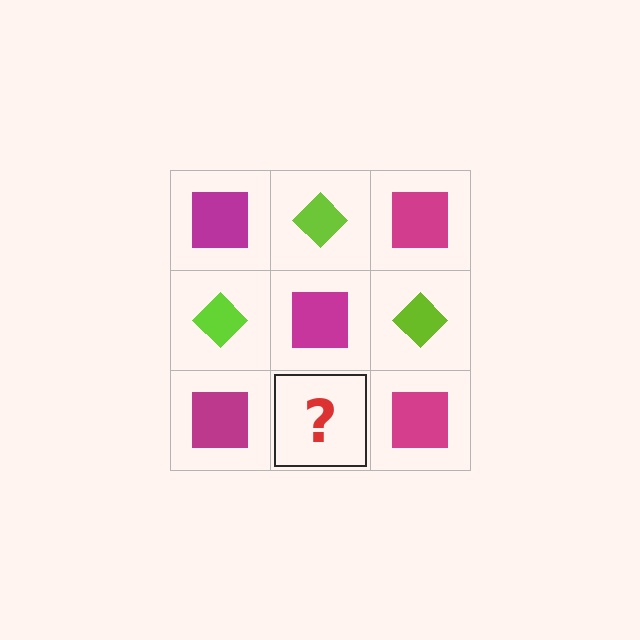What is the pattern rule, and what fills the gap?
The rule is that it alternates magenta square and lime diamond in a checkerboard pattern. The gap should be filled with a lime diamond.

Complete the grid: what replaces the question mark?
The question mark should be replaced with a lime diamond.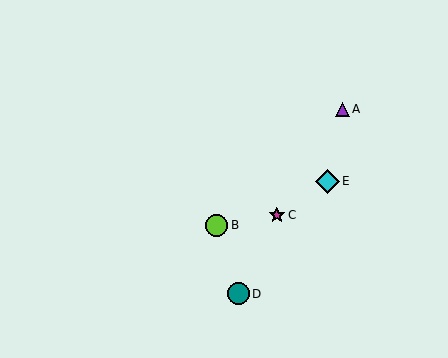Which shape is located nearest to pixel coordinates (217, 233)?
The lime circle (labeled B) at (217, 225) is nearest to that location.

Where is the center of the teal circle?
The center of the teal circle is at (238, 294).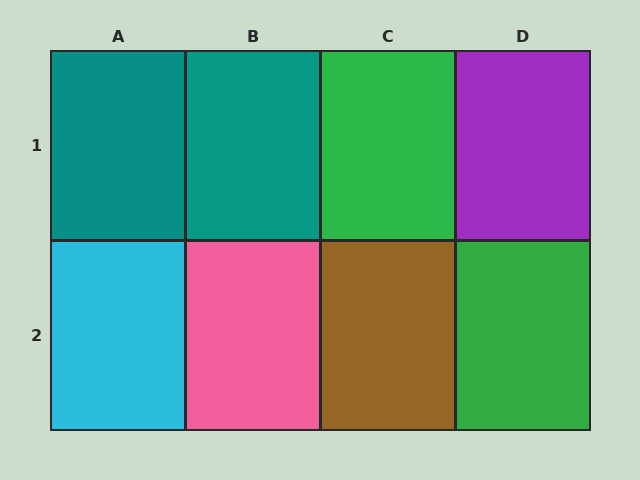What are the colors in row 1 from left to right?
Teal, teal, green, purple.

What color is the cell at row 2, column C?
Brown.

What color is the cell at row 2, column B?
Pink.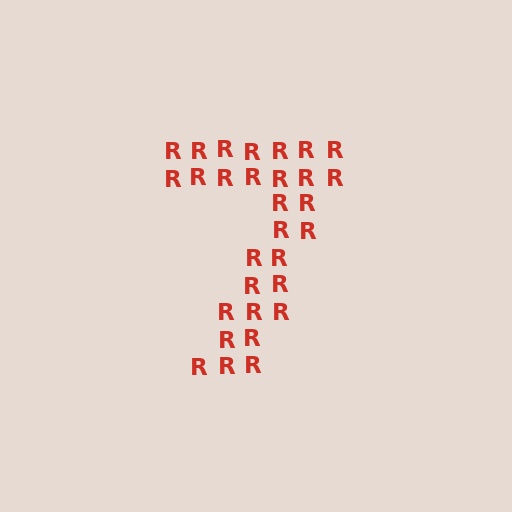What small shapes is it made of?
It is made of small letter R's.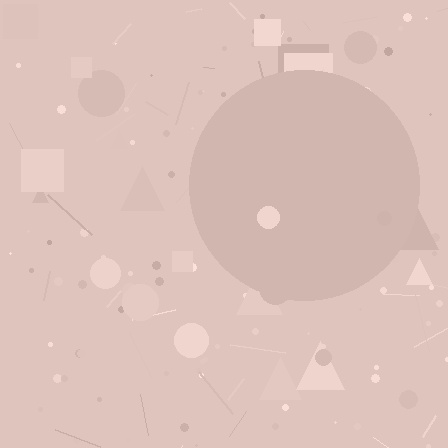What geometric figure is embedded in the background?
A circle is embedded in the background.